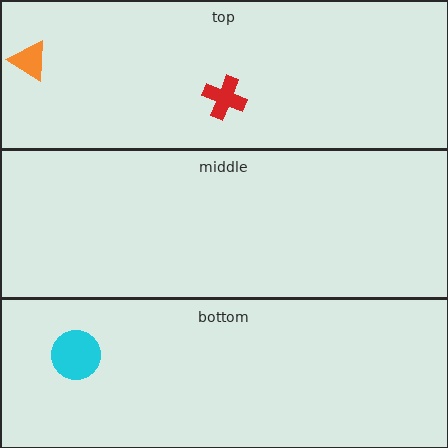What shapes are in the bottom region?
The cyan circle.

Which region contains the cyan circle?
The bottom region.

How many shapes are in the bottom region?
1.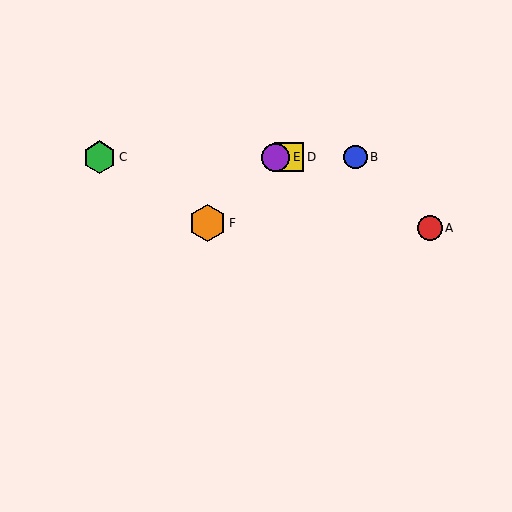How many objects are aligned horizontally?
4 objects (B, C, D, E) are aligned horizontally.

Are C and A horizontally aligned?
No, C is at y≈157 and A is at y≈228.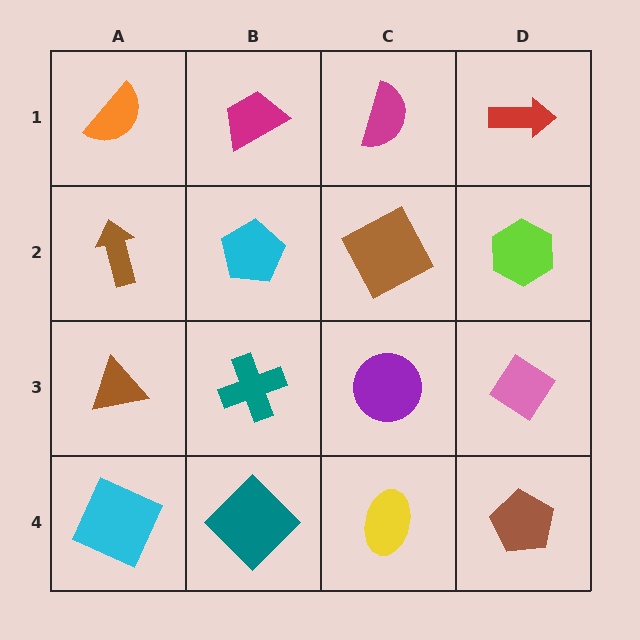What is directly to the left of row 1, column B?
An orange semicircle.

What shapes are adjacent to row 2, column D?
A red arrow (row 1, column D), a pink diamond (row 3, column D), a brown square (row 2, column C).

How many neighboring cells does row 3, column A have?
3.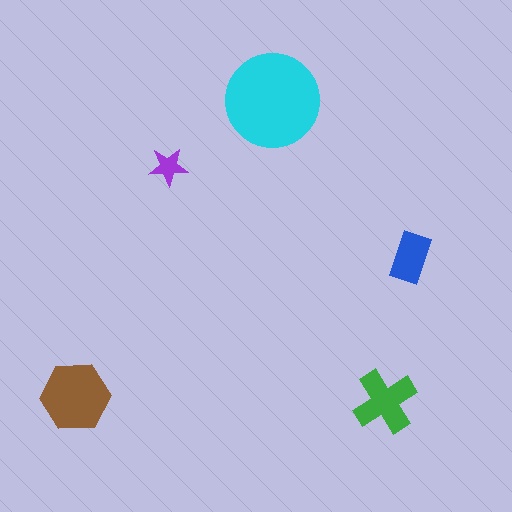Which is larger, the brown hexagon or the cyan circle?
The cyan circle.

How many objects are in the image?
There are 5 objects in the image.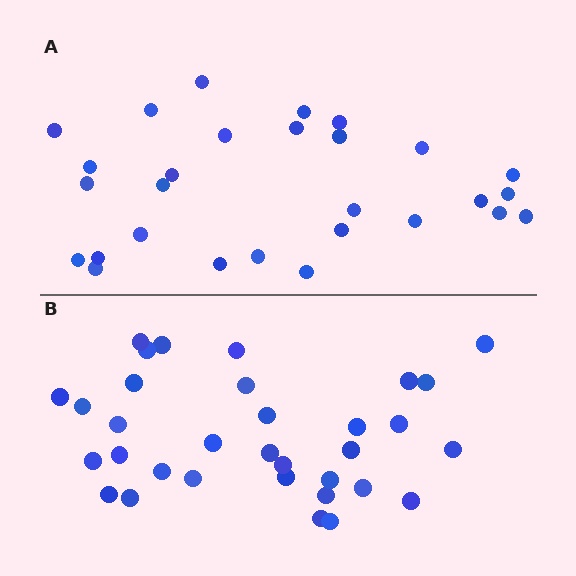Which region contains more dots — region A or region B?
Region B (the bottom region) has more dots.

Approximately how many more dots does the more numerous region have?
Region B has about 5 more dots than region A.